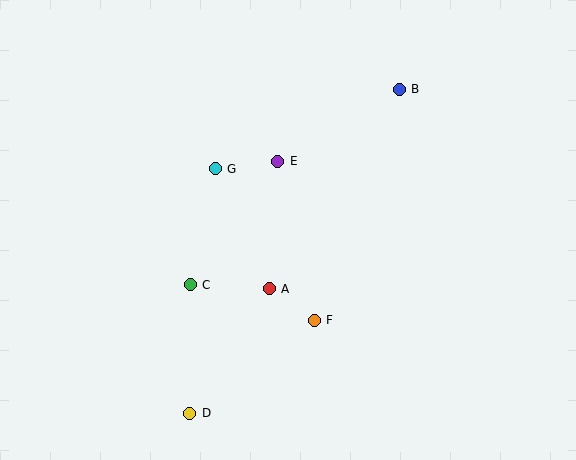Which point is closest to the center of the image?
Point A at (269, 289) is closest to the center.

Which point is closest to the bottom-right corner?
Point F is closest to the bottom-right corner.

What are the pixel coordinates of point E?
Point E is at (278, 161).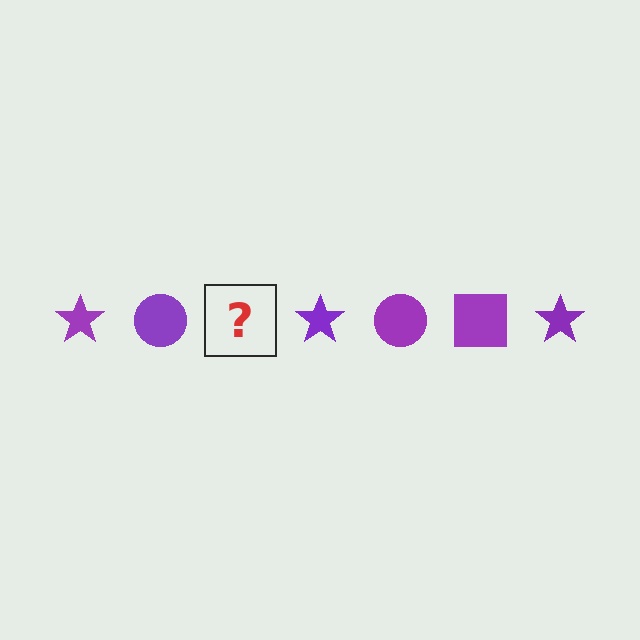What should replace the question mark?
The question mark should be replaced with a purple square.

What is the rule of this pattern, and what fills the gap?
The rule is that the pattern cycles through star, circle, square shapes in purple. The gap should be filled with a purple square.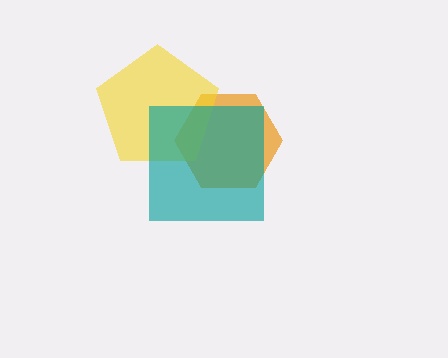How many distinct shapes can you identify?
There are 3 distinct shapes: an orange hexagon, a yellow pentagon, a teal square.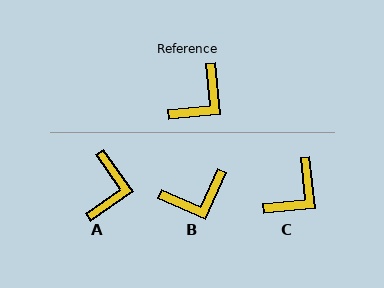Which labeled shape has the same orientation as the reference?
C.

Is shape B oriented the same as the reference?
No, it is off by about 30 degrees.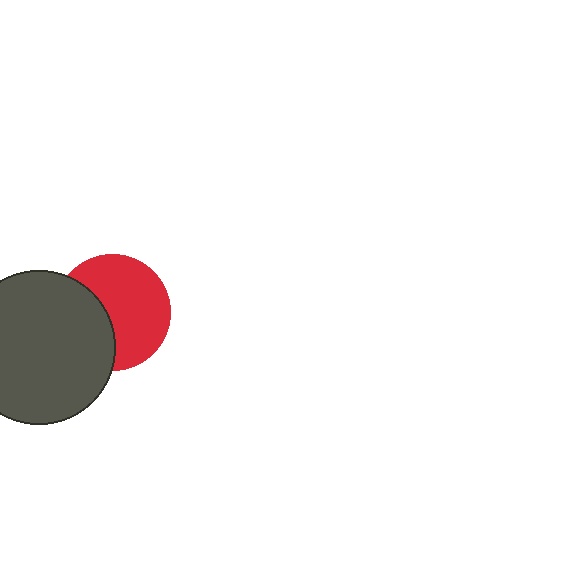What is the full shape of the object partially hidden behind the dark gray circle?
The partially hidden object is a red circle.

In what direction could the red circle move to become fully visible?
The red circle could move right. That would shift it out from behind the dark gray circle entirely.